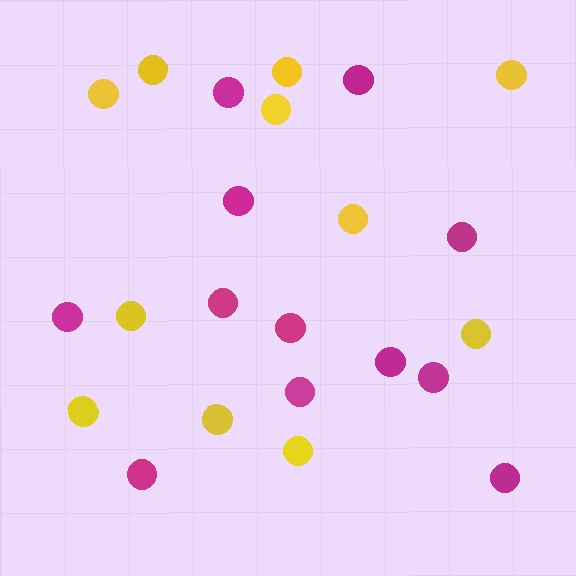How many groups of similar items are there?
There are 2 groups: one group of yellow circles (11) and one group of magenta circles (12).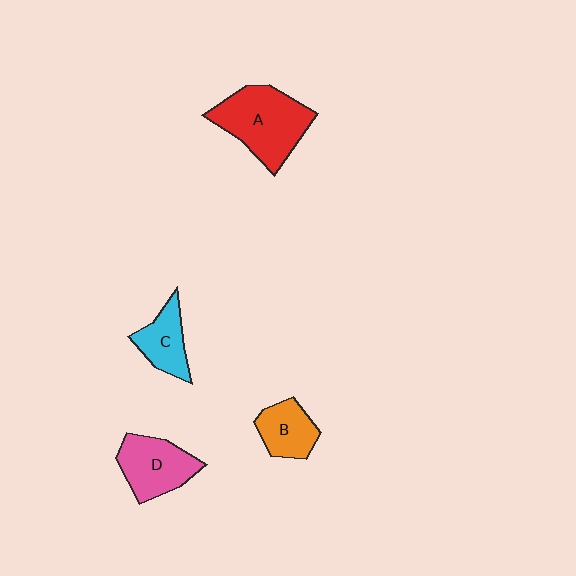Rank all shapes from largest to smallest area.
From largest to smallest: A (red), D (pink), C (cyan), B (orange).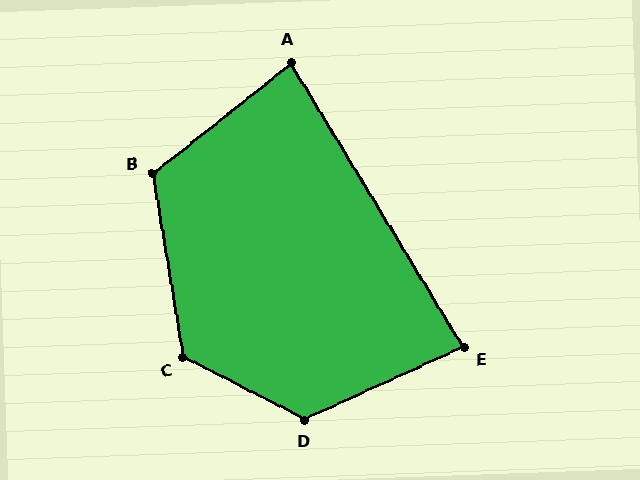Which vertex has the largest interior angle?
D, at approximately 129 degrees.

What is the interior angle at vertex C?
Approximately 126 degrees (obtuse).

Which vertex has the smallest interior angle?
A, at approximately 83 degrees.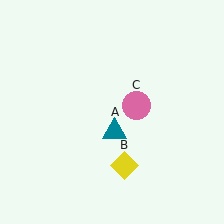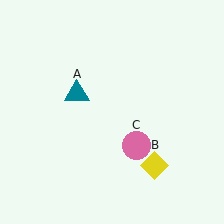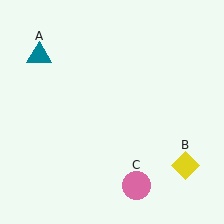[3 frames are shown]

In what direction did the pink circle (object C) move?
The pink circle (object C) moved down.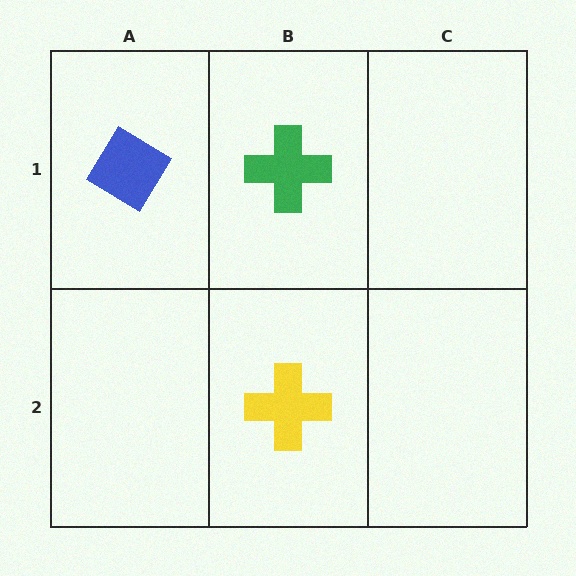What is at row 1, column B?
A green cross.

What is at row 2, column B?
A yellow cross.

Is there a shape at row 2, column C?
No, that cell is empty.